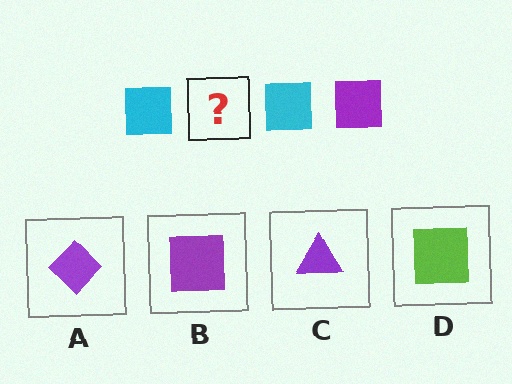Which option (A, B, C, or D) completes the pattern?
B.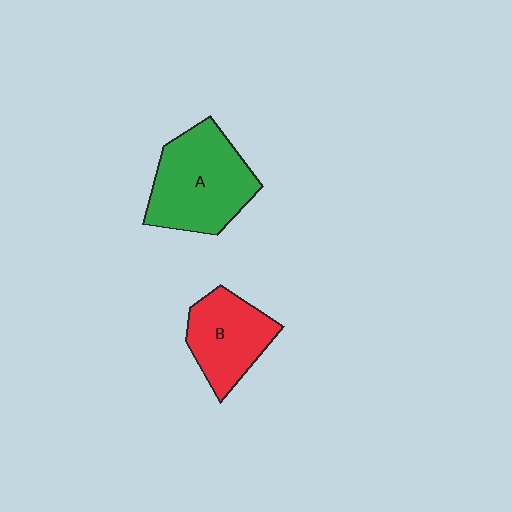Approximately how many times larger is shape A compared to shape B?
Approximately 1.4 times.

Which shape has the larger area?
Shape A (green).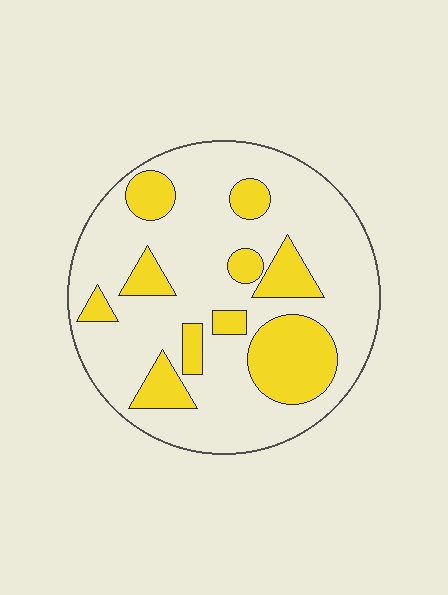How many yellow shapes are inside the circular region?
10.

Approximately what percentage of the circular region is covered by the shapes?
Approximately 25%.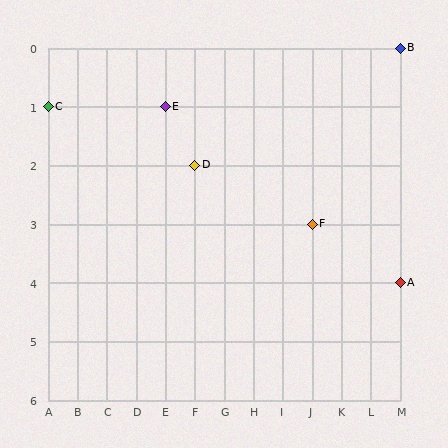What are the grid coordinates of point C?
Point C is at grid coordinates (A, 1).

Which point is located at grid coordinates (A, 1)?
Point C is at (A, 1).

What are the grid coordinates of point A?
Point A is at grid coordinates (M, 4).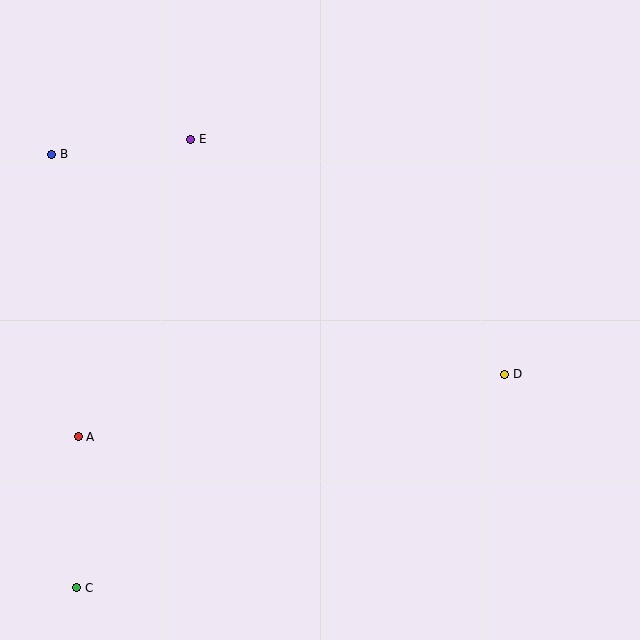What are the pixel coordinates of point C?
Point C is at (77, 588).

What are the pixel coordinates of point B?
Point B is at (52, 154).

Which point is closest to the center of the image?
Point D at (505, 374) is closest to the center.